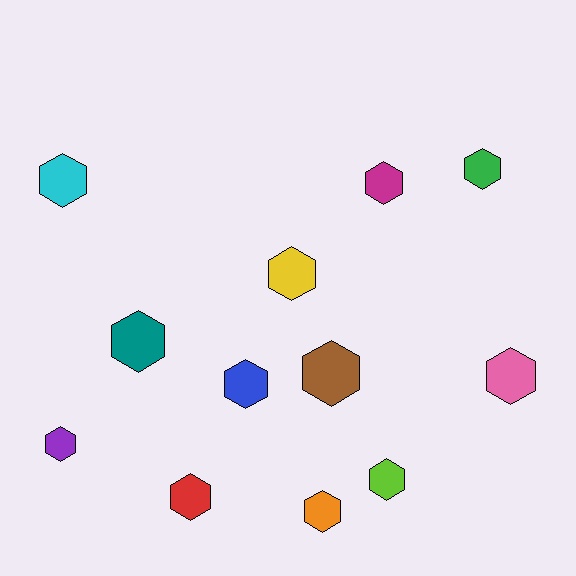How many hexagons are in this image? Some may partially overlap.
There are 12 hexagons.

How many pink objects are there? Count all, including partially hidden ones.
There is 1 pink object.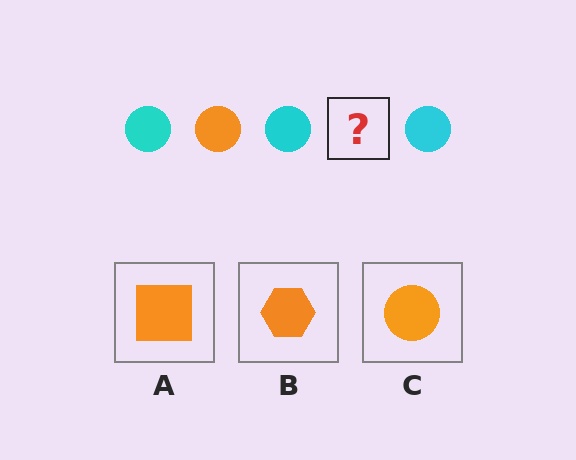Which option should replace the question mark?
Option C.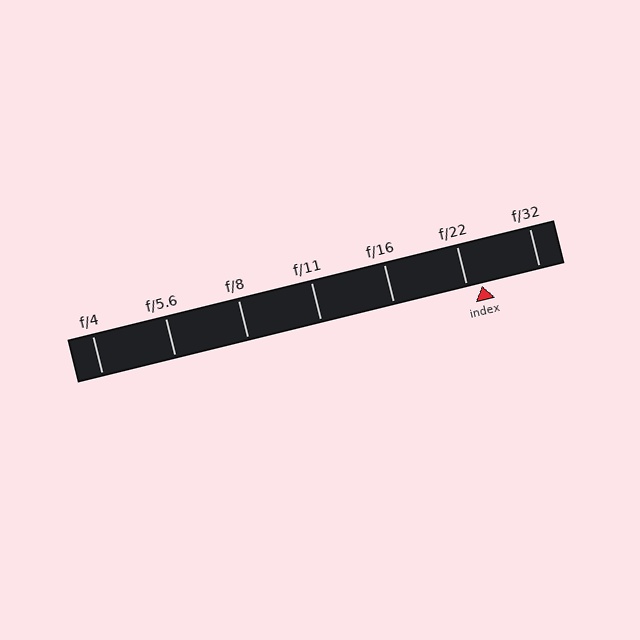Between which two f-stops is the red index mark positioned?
The index mark is between f/22 and f/32.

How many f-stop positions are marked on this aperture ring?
There are 7 f-stop positions marked.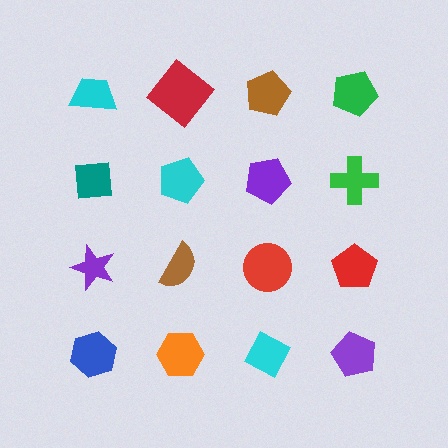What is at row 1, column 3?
A brown pentagon.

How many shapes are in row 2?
4 shapes.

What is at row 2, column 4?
A green cross.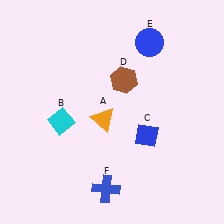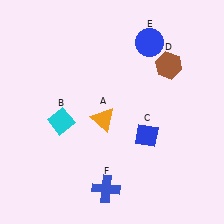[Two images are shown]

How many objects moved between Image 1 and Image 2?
1 object moved between the two images.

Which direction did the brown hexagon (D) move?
The brown hexagon (D) moved right.